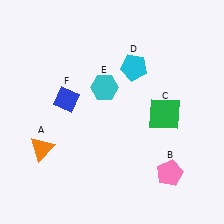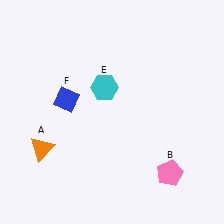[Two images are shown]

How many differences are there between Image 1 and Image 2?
There are 2 differences between the two images.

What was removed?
The cyan pentagon (D), the green square (C) were removed in Image 2.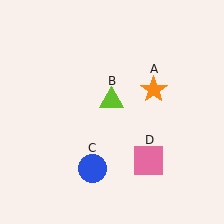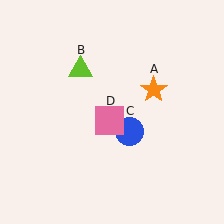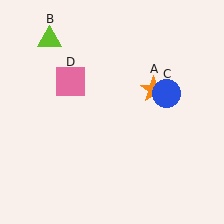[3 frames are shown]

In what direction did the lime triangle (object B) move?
The lime triangle (object B) moved up and to the left.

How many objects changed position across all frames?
3 objects changed position: lime triangle (object B), blue circle (object C), pink square (object D).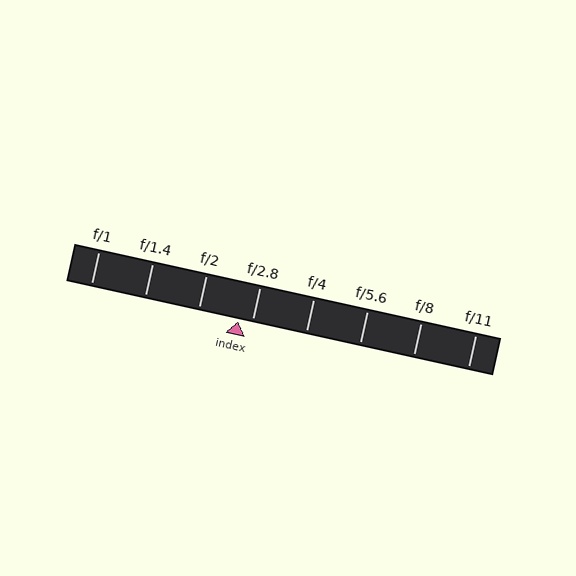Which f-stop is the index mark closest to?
The index mark is closest to f/2.8.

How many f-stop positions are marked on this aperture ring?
There are 8 f-stop positions marked.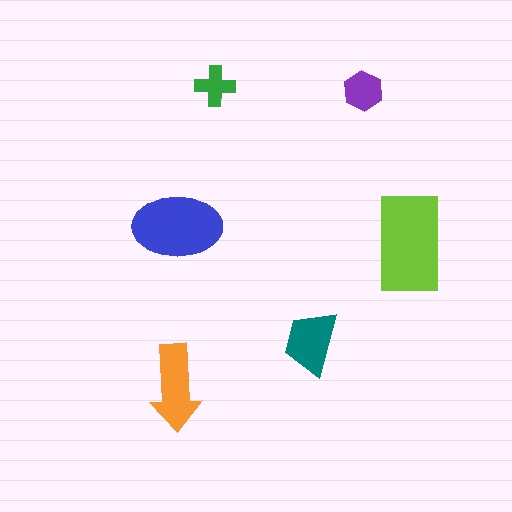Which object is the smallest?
The green cross.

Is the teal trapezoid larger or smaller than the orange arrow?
Smaller.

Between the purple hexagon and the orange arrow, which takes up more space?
The orange arrow.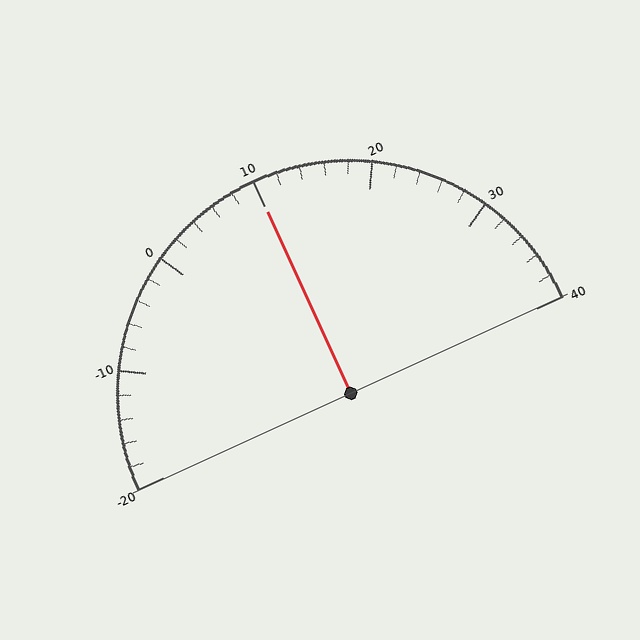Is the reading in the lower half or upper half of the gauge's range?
The reading is in the upper half of the range (-20 to 40).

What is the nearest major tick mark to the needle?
The nearest major tick mark is 10.